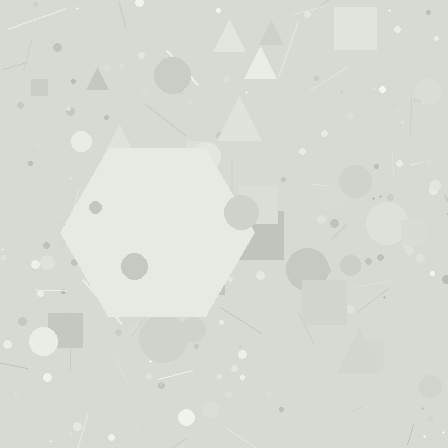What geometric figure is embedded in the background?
A hexagon is embedded in the background.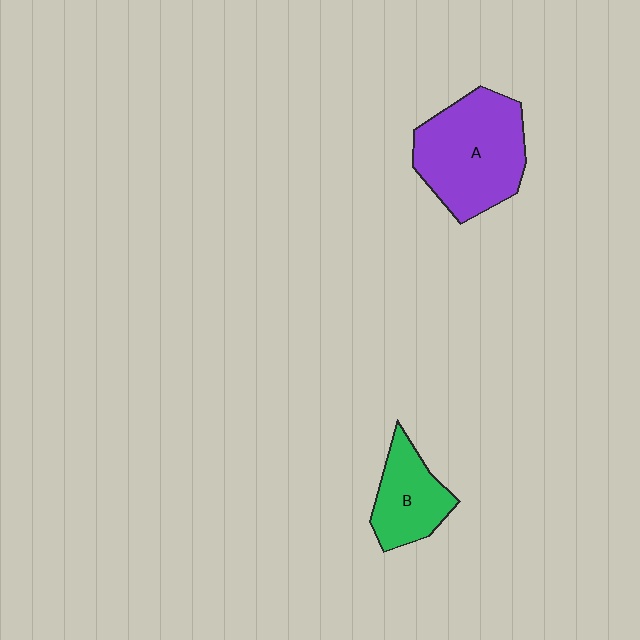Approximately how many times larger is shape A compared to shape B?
Approximately 1.8 times.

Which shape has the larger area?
Shape A (purple).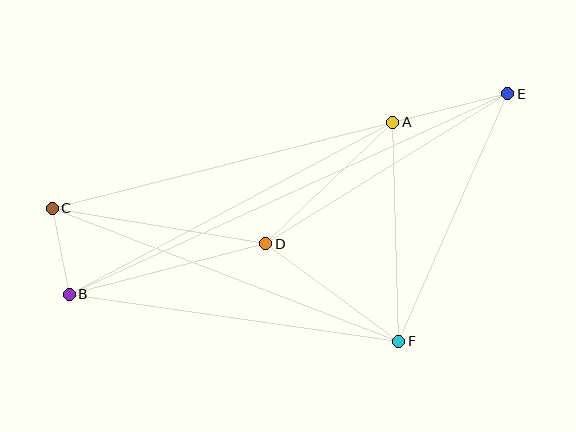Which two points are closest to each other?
Points B and C are closest to each other.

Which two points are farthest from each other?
Points B and E are farthest from each other.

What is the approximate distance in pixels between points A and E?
The distance between A and E is approximately 118 pixels.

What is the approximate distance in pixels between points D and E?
The distance between D and E is approximately 285 pixels.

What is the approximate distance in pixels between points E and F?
The distance between E and F is approximately 271 pixels.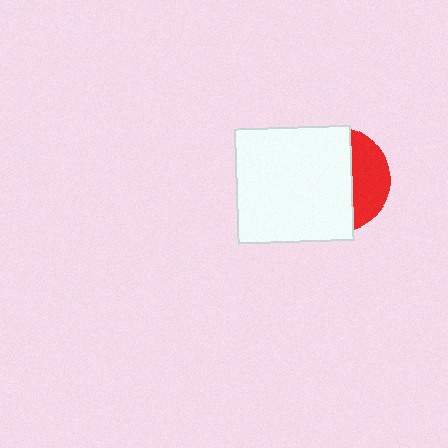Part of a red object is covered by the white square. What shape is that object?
It is a circle.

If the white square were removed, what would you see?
You would see the complete red circle.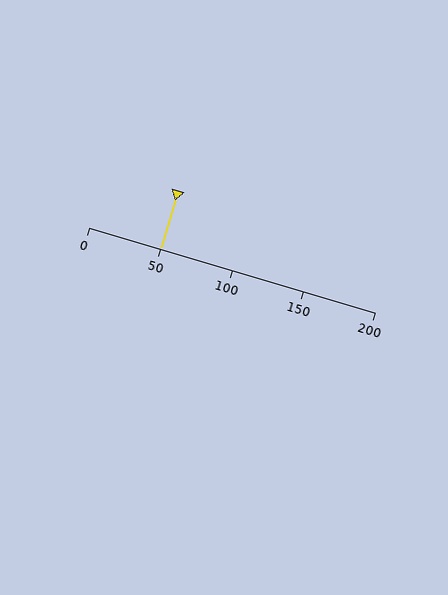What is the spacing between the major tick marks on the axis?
The major ticks are spaced 50 apart.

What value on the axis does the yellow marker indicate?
The marker indicates approximately 50.